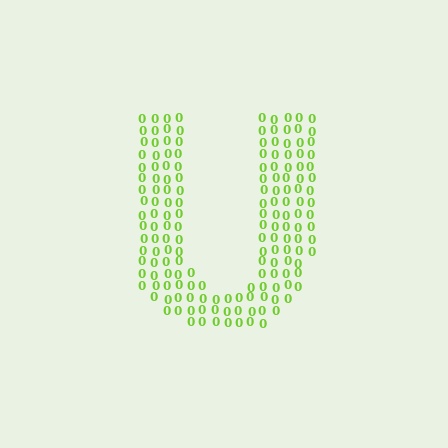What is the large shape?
The large shape is the letter U.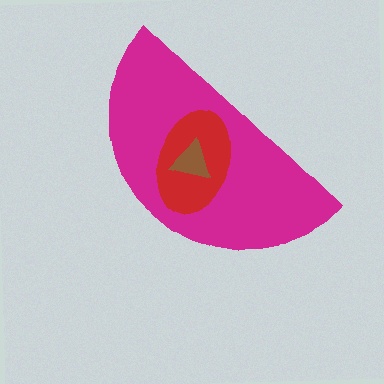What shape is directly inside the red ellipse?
The brown triangle.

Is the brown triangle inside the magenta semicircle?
Yes.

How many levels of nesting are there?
3.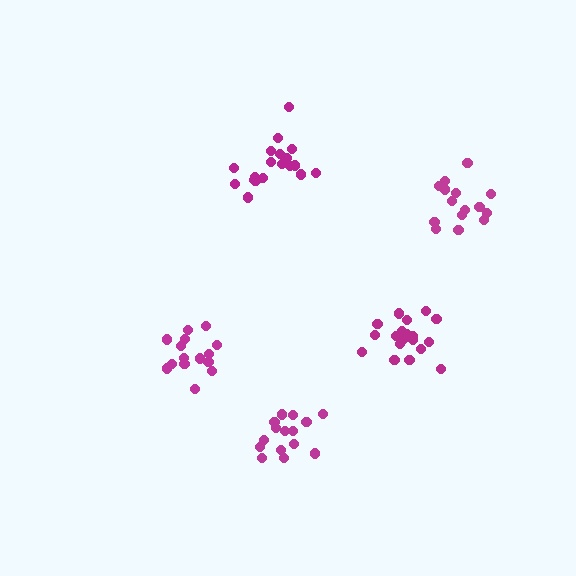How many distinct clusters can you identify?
There are 5 distinct clusters.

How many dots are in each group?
Group 1: 15 dots, Group 2: 21 dots, Group 3: 15 dots, Group 4: 19 dots, Group 5: 15 dots (85 total).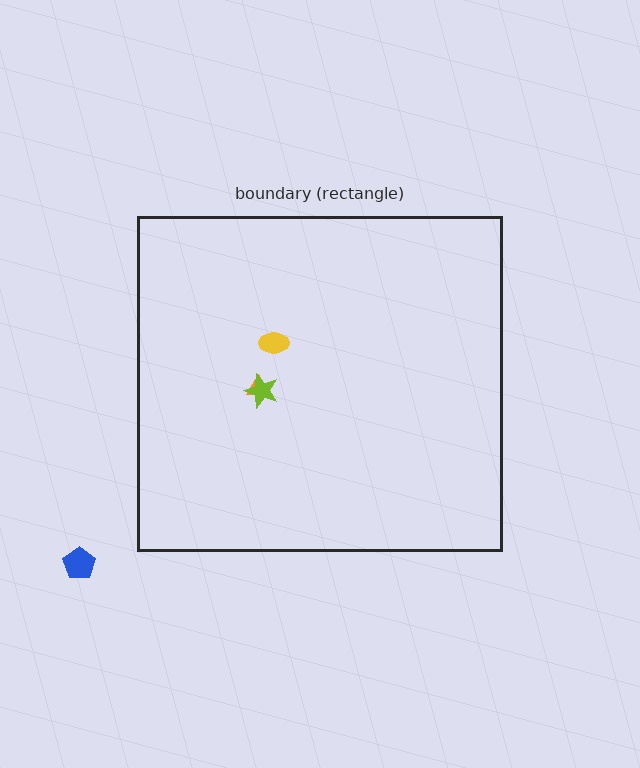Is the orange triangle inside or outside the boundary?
Inside.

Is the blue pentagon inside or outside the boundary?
Outside.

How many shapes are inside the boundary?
3 inside, 1 outside.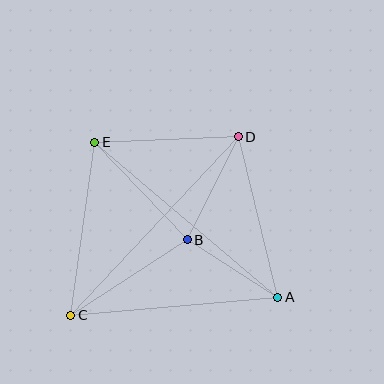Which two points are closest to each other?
Points A and B are closest to each other.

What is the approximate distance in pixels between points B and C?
The distance between B and C is approximately 139 pixels.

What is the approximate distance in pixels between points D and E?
The distance between D and E is approximately 144 pixels.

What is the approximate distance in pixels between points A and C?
The distance between A and C is approximately 208 pixels.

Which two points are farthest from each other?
Points C and D are farthest from each other.